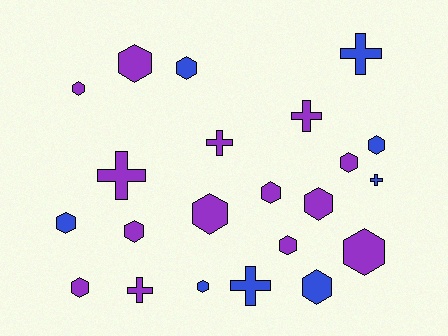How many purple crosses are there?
There are 4 purple crosses.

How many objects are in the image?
There are 22 objects.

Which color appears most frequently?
Purple, with 14 objects.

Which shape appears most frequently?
Hexagon, with 15 objects.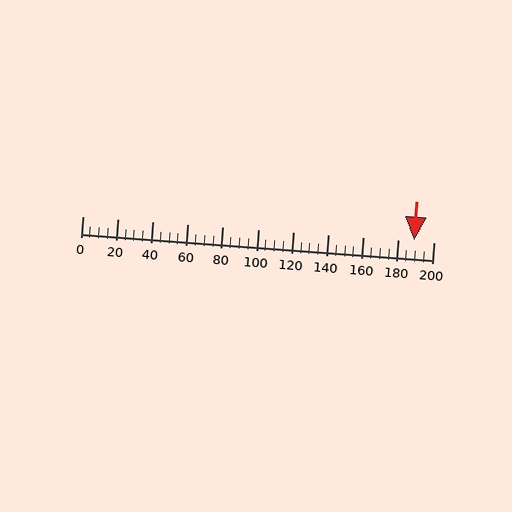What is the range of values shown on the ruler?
The ruler shows values from 0 to 200.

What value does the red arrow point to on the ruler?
The red arrow points to approximately 189.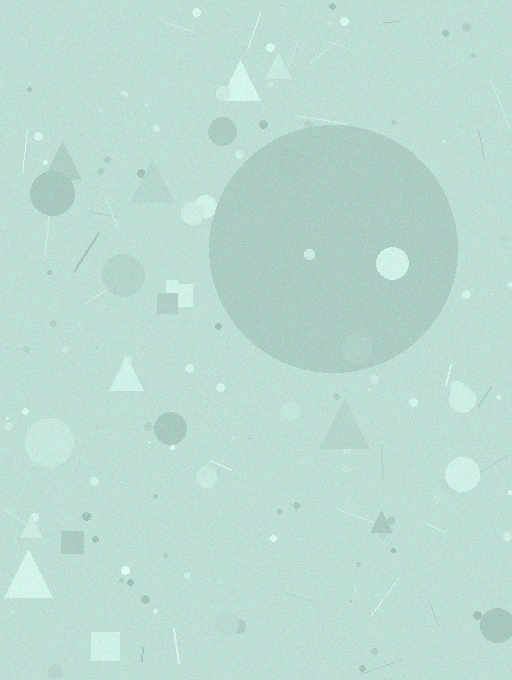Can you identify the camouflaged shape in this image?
The camouflaged shape is a circle.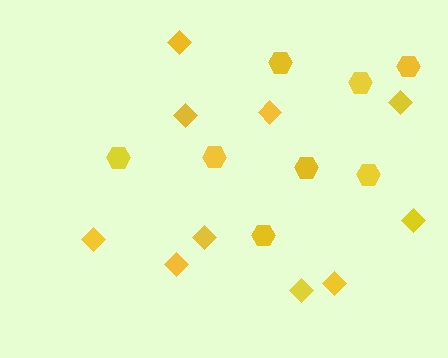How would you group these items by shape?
There are 2 groups: one group of diamonds (10) and one group of hexagons (8).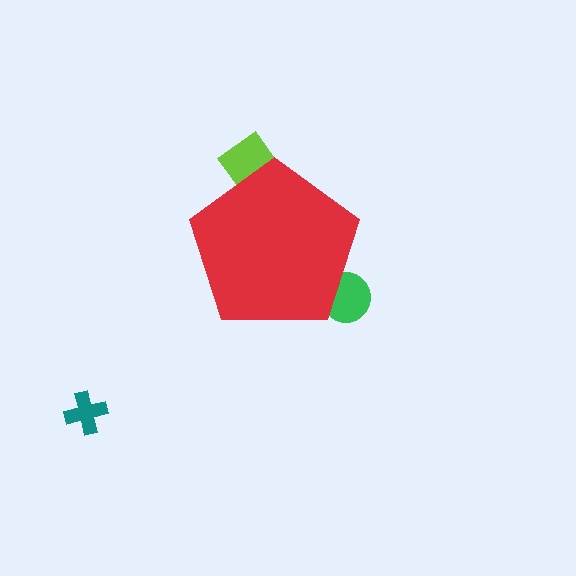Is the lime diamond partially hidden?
Yes, the lime diamond is partially hidden behind the red pentagon.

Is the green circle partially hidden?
Yes, the green circle is partially hidden behind the red pentagon.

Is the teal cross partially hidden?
No, the teal cross is fully visible.